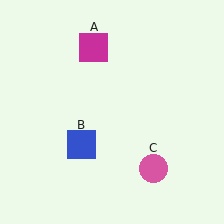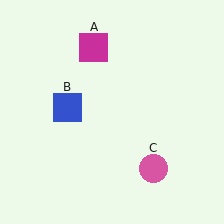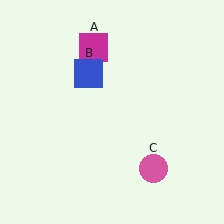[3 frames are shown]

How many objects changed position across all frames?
1 object changed position: blue square (object B).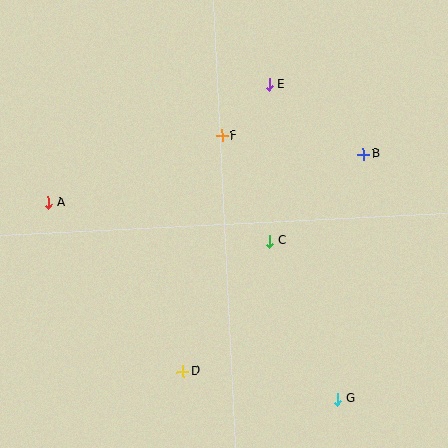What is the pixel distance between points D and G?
The distance between D and G is 157 pixels.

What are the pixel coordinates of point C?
Point C is at (270, 241).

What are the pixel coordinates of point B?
Point B is at (363, 154).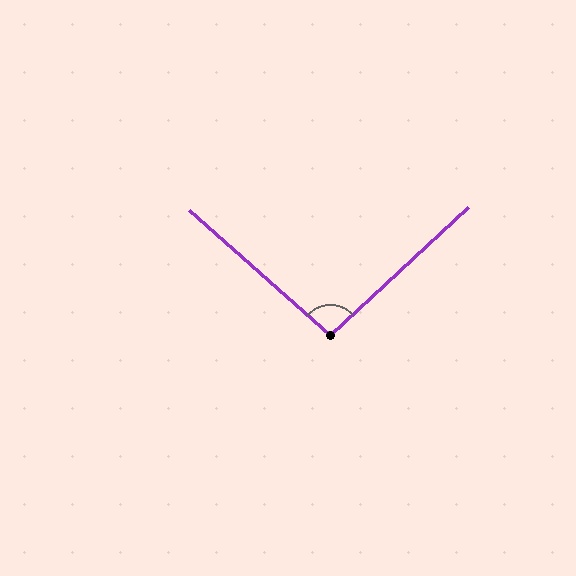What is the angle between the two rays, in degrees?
Approximately 96 degrees.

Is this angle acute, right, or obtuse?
It is obtuse.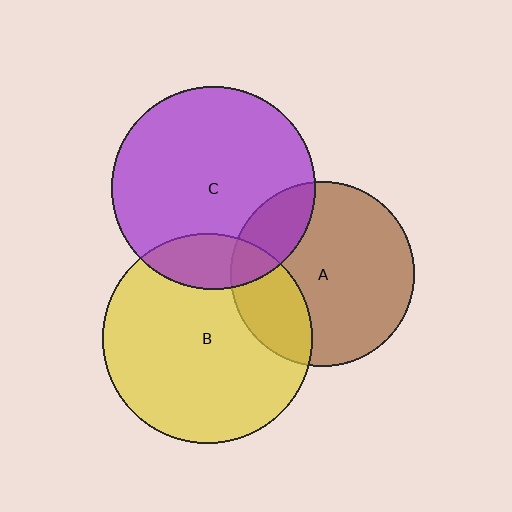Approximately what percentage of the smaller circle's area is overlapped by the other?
Approximately 15%.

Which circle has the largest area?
Circle B (yellow).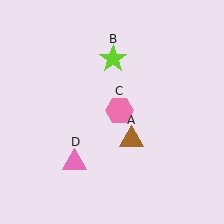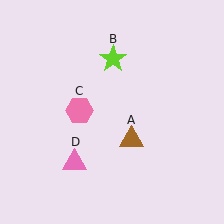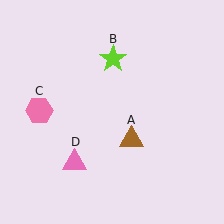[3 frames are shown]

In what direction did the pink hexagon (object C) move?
The pink hexagon (object C) moved left.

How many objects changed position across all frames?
1 object changed position: pink hexagon (object C).